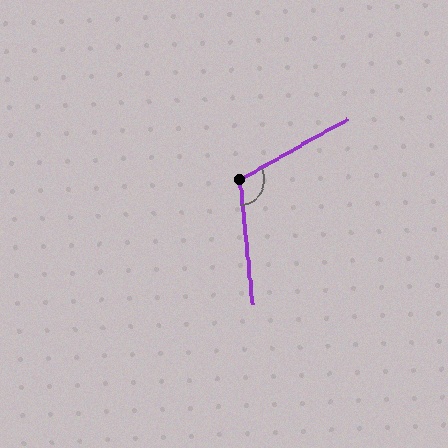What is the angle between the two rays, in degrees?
Approximately 113 degrees.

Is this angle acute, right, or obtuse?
It is obtuse.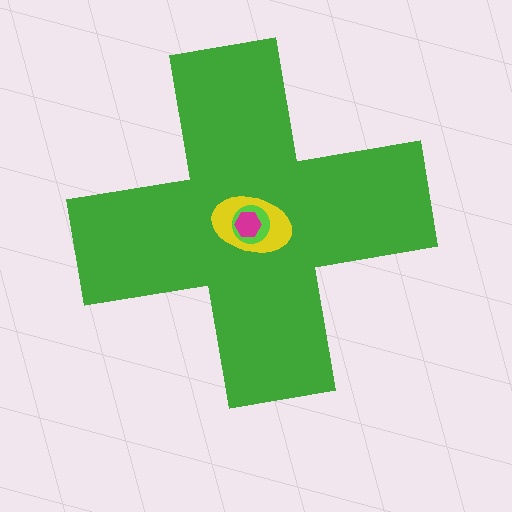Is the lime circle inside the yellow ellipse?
Yes.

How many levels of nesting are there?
4.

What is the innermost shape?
The magenta hexagon.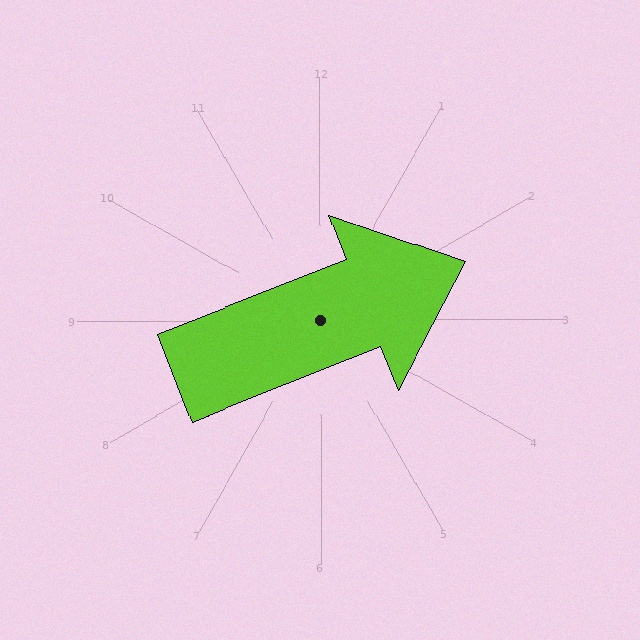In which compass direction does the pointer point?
East.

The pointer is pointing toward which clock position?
Roughly 2 o'clock.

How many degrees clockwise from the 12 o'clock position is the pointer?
Approximately 68 degrees.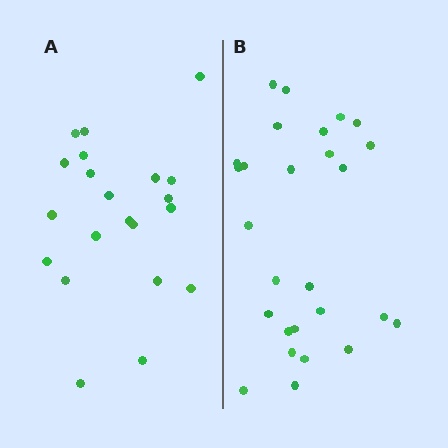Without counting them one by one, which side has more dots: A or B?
Region B (the right region) has more dots.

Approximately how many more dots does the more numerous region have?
Region B has about 6 more dots than region A.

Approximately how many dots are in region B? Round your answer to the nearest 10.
About 30 dots. (The exact count is 27, which rounds to 30.)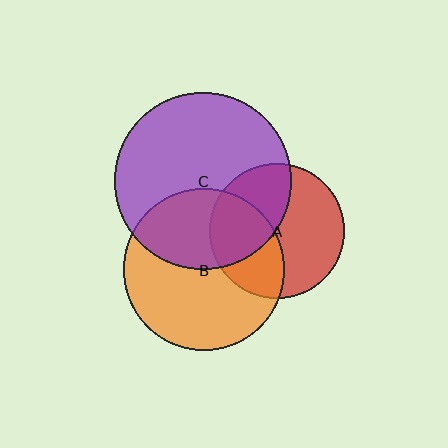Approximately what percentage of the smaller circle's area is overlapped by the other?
Approximately 40%.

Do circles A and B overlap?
Yes.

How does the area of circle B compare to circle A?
Approximately 1.4 times.